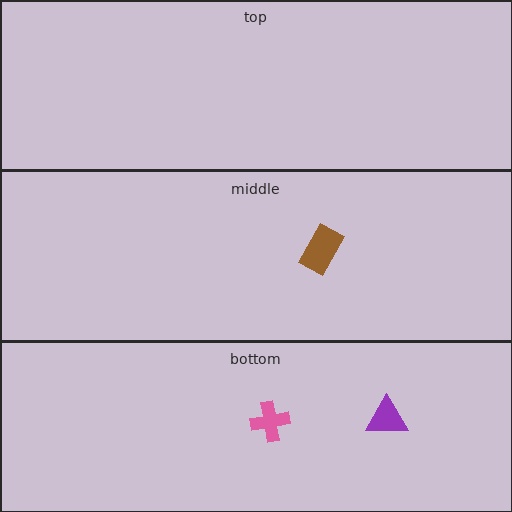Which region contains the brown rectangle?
The middle region.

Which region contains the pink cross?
The bottom region.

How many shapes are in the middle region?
1.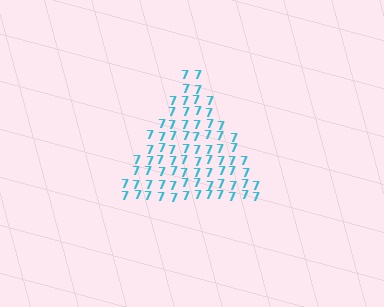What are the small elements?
The small elements are digit 7's.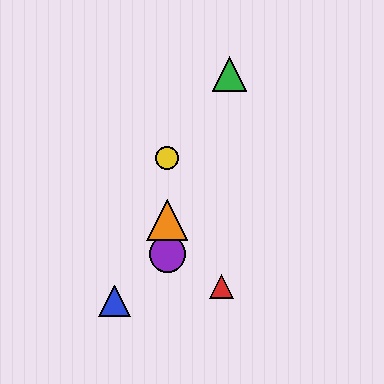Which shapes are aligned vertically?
The yellow circle, the purple circle, the orange triangle are aligned vertically.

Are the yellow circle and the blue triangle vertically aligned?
No, the yellow circle is at x≈167 and the blue triangle is at x≈115.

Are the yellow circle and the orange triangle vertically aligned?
Yes, both are at x≈167.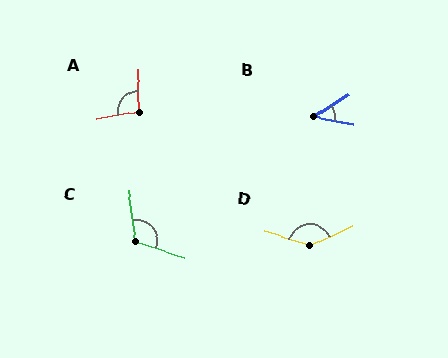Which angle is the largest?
D, at approximately 139 degrees.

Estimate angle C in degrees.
Approximately 116 degrees.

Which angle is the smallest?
B, at approximately 44 degrees.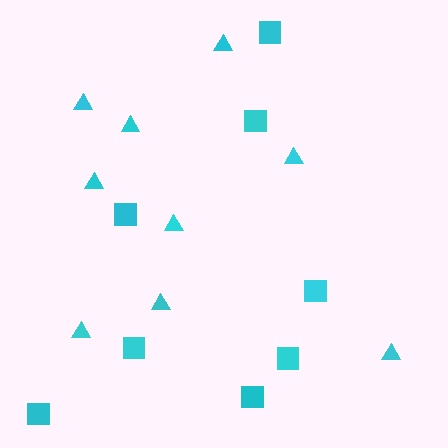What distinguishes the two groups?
There are 2 groups: one group of triangles (9) and one group of squares (8).